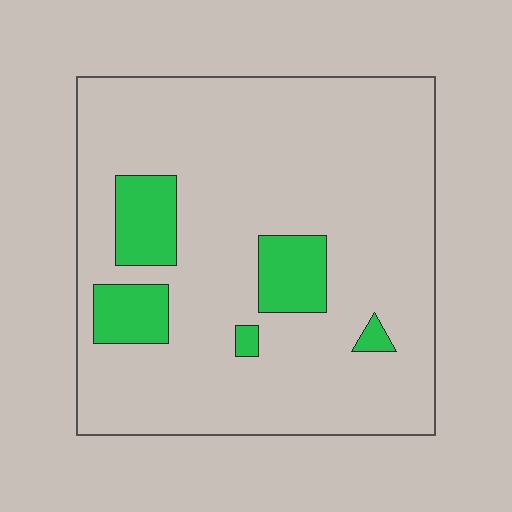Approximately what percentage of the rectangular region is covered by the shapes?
Approximately 15%.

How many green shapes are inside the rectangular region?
5.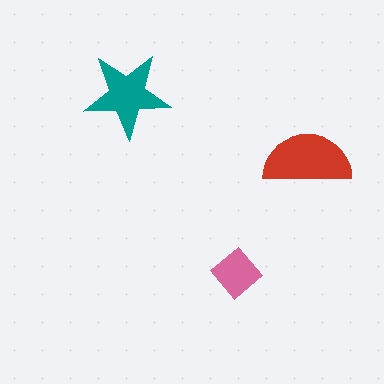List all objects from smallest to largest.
The pink diamond, the teal star, the red semicircle.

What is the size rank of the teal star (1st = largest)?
2nd.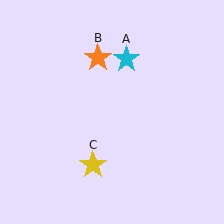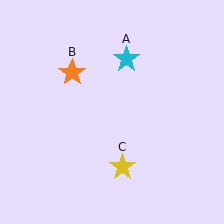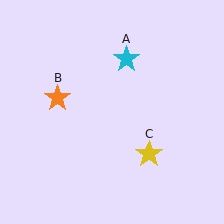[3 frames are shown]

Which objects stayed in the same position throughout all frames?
Cyan star (object A) remained stationary.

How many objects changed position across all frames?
2 objects changed position: orange star (object B), yellow star (object C).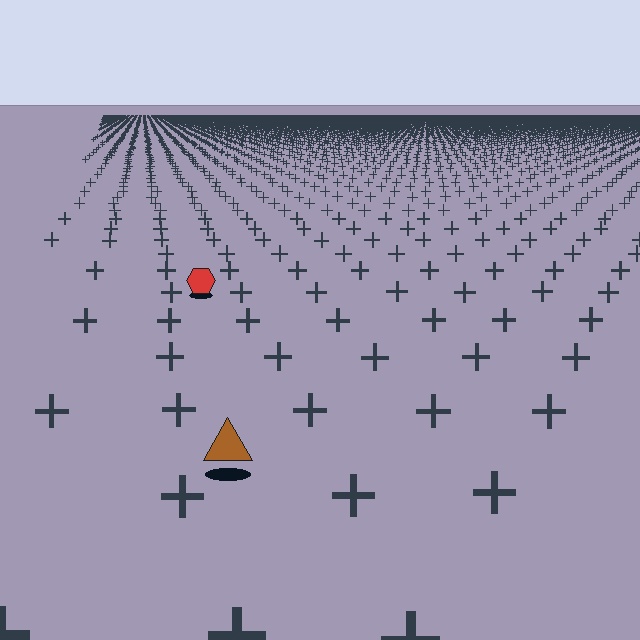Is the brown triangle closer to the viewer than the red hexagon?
Yes. The brown triangle is closer — you can tell from the texture gradient: the ground texture is coarser near it.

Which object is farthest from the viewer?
The red hexagon is farthest from the viewer. It appears smaller and the ground texture around it is denser.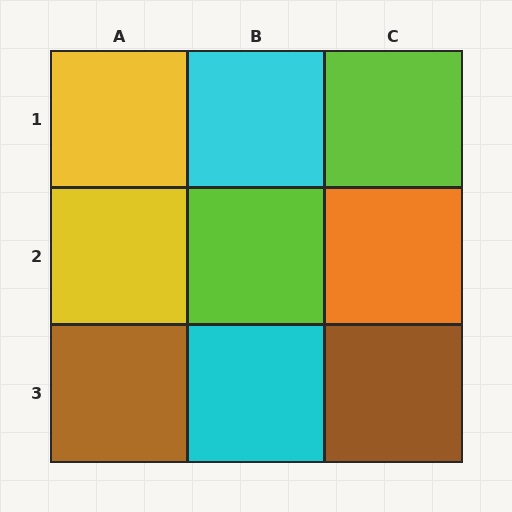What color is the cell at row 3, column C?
Brown.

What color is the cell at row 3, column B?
Cyan.